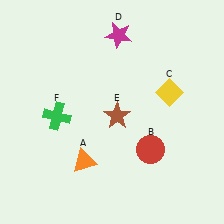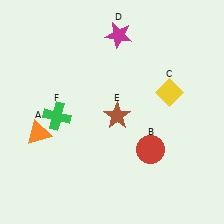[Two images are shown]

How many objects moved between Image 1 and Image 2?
1 object moved between the two images.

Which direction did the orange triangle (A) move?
The orange triangle (A) moved left.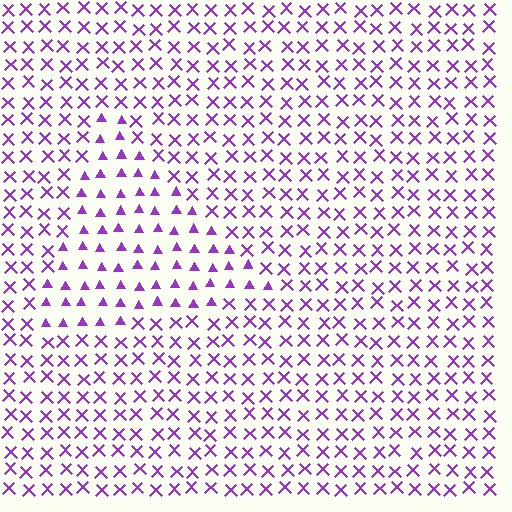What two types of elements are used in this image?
The image uses triangles inside the triangle region and X marks outside it.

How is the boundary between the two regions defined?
The boundary is defined by a change in element shape: triangles inside vs. X marks outside. All elements share the same color and spacing.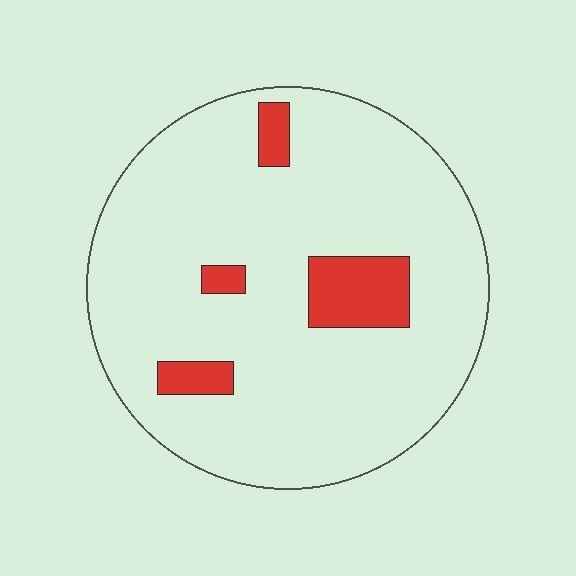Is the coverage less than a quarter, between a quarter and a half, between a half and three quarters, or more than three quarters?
Less than a quarter.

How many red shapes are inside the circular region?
4.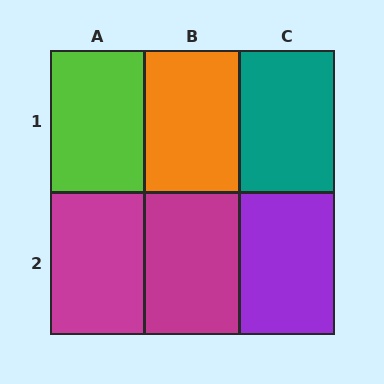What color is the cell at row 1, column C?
Teal.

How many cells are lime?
1 cell is lime.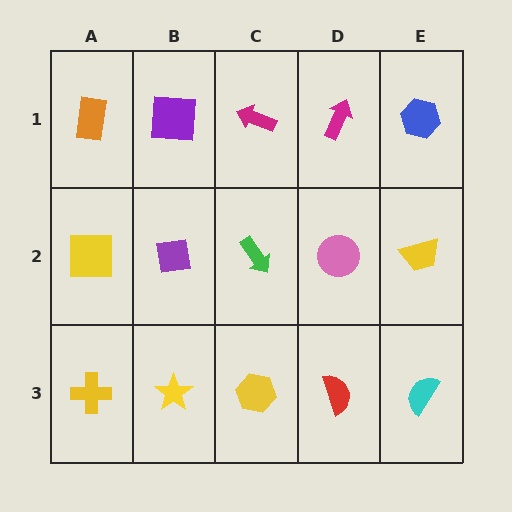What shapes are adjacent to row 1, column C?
A green arrow (row 2, column C), a purple square (row 1, column B), a magenta arrow (row 1, column D).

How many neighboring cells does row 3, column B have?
3.